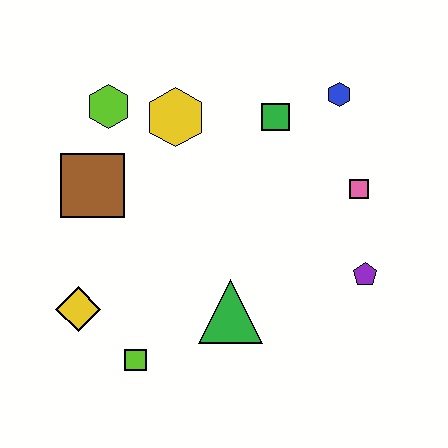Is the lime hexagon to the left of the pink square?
Yes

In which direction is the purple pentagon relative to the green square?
The purple pentagon is below the green square.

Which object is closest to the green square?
The blue hexagon is closest to the green square.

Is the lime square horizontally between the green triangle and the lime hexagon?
Yes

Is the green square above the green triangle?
Yes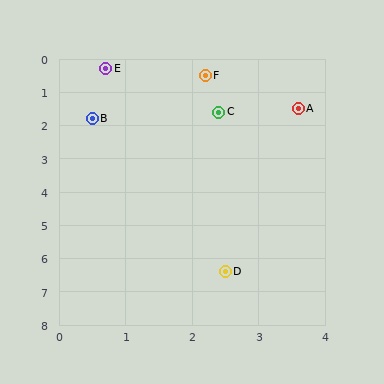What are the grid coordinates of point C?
Point C is at approximately (2.4, 1.6).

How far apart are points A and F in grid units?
Points A and F are about 1.7 grid units apart.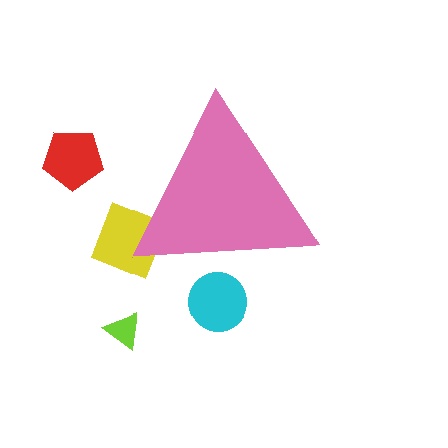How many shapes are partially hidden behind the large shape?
2 shapes are partially hidden.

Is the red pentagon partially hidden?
No, the red pentagon is fully visible.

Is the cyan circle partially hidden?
Yes, the cyan circle is partially hidden behind the pink triangle.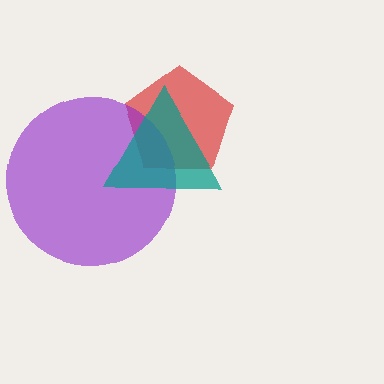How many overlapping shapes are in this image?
There are 3 overlapping shapes in the image.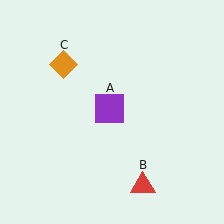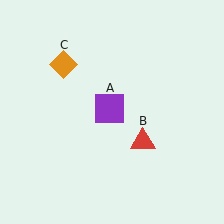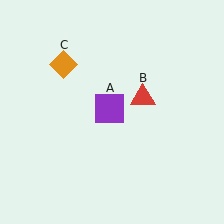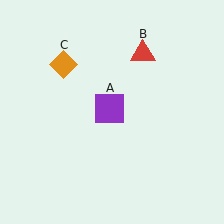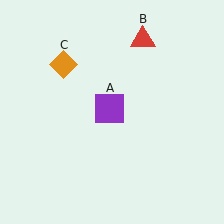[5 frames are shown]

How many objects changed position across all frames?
1 object changed position: red triangle (object B).